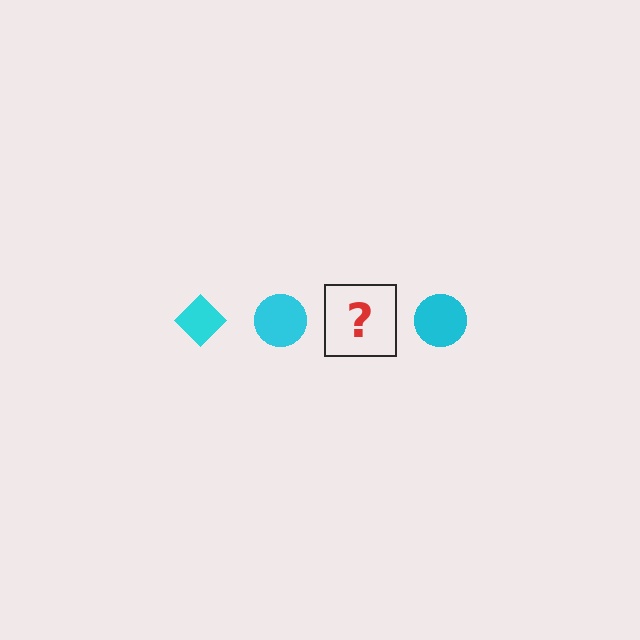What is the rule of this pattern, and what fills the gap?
The rule is that the pattern cycles through diamond, circle shapes in cyan. The gap should be filled with a cyan diamond.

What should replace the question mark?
The question mark should be replaced with a cyan diamond.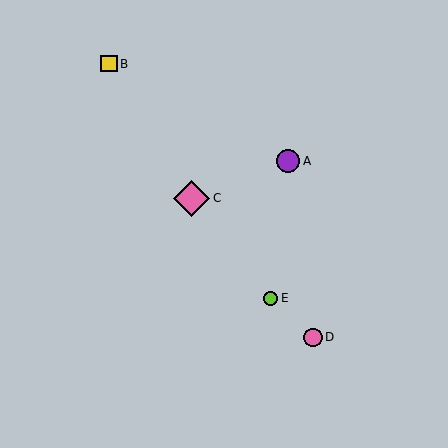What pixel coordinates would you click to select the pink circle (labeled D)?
Click at (313, 337) to select the pink circle D.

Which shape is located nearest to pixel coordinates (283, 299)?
The lime circle (labeled E) at (271, 298) is nearest to that location.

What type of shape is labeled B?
Shape B is a yellow square.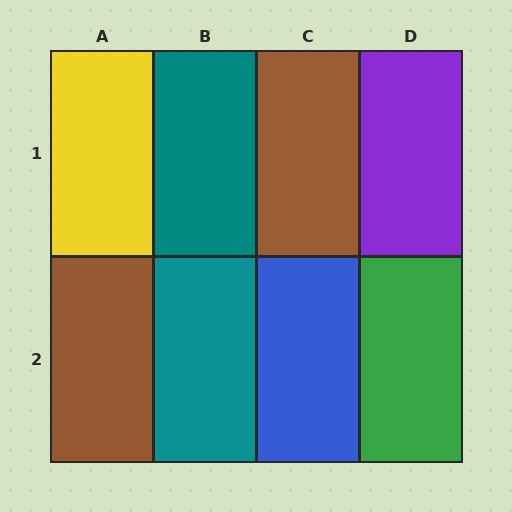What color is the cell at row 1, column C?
Brown.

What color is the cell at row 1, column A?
Yellow.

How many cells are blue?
1 cell is blue.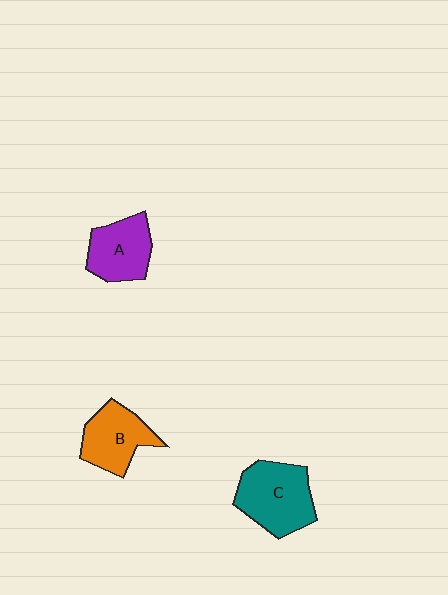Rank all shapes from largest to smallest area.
From largest to smallest: C (teal), B (orange), A (purple).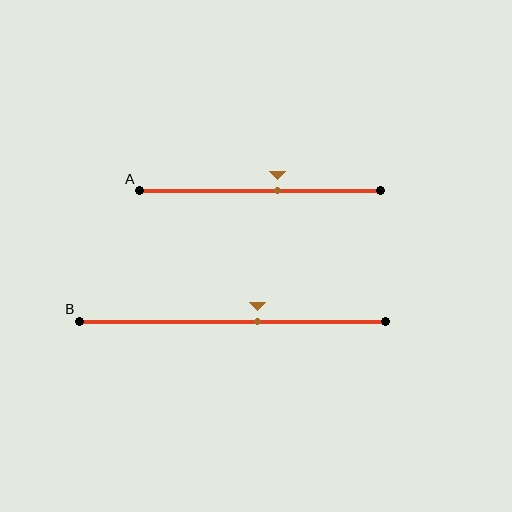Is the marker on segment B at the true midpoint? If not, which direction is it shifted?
No, the marker on segment B is shifted to the right by about 8% of the segment length.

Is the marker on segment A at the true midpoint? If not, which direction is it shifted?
No, the marker on segment A is shifted to the right by about 7% of the segment length.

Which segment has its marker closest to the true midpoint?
Segment A has its marker closest to the true midpoint.